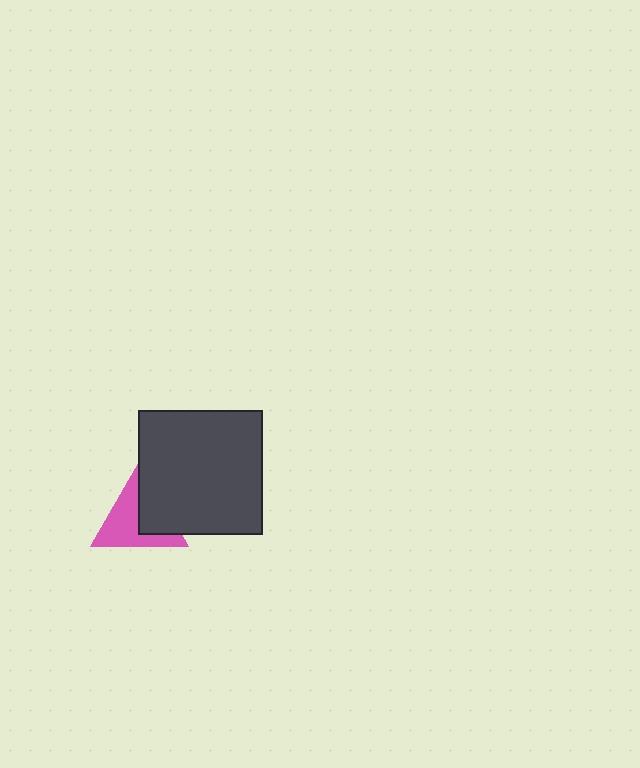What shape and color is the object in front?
The object in front is a dark gray square.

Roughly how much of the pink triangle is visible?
About half of it is visible (roughly 59%).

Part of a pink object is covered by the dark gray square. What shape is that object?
It is a triangle.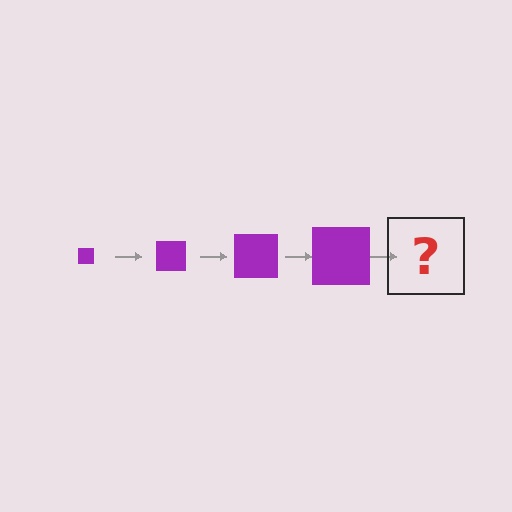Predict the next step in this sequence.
The next step is a purple square, larger than the previous one.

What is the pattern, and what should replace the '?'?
The pattern is that the square gets progressively larger each step. The '?' should be a purple square, larger than the previous one.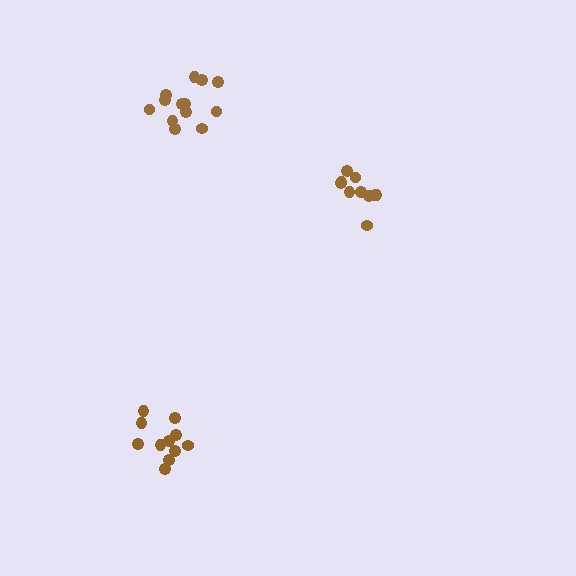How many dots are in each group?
Group 1: 10 dots, Group 2: 13 dots, Group 3: 11 dots (34 total).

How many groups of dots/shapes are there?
There are 3 groups.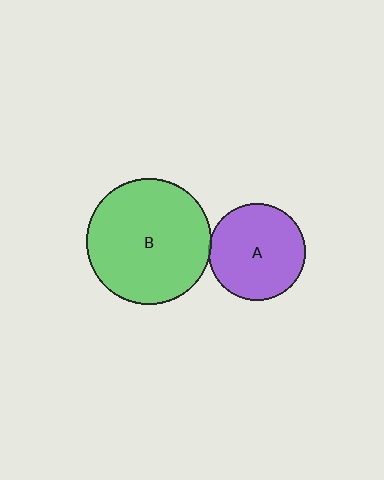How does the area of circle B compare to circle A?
Approximately 1.7 times.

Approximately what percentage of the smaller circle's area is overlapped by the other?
Approximately 5%.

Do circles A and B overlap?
Yes.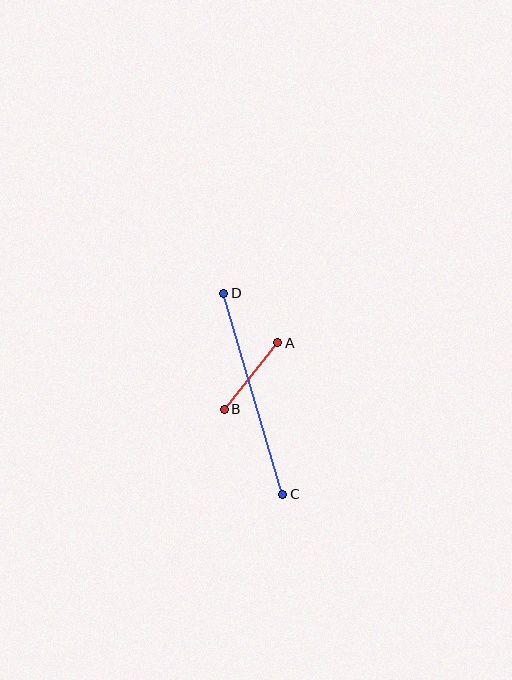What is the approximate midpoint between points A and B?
The midpoint is at approximately (251, 376) pixels.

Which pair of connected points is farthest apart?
Points C and D are farthest apart.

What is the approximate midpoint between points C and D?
The midpoint is at approximately (253, 394) pixels.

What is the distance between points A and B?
The distance is approximately 85 pixels.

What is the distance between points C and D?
The distance is approximately 209 pixels.